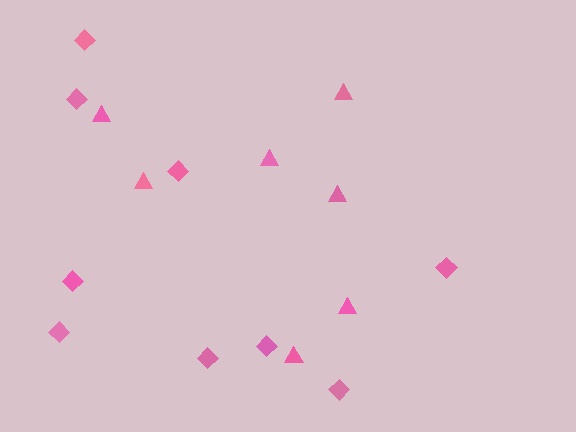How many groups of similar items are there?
There are 2 groups: one group of triangles (7) and one group of diamonds (9).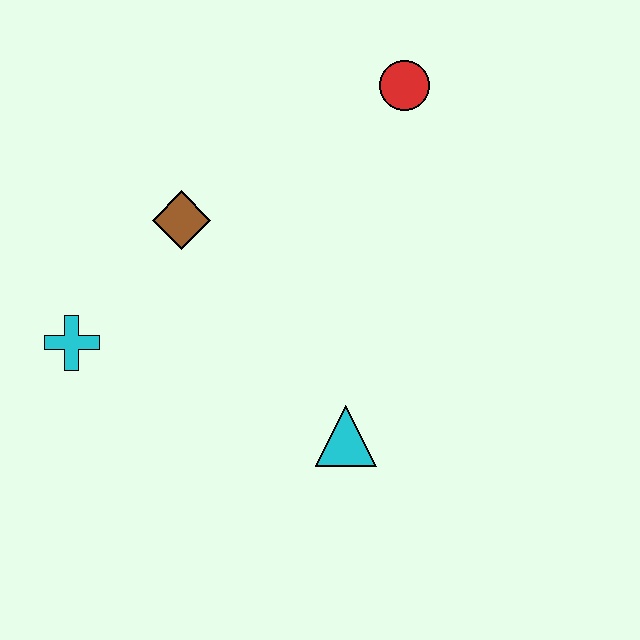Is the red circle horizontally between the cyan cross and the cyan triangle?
No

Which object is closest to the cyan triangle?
The brown diamond is closest to the cyan triangle.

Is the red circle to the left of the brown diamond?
No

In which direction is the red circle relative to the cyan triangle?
The red circle is above the cyan triangle.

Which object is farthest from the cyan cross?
The red circle is farthest from the cyan cross.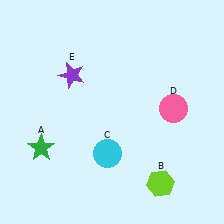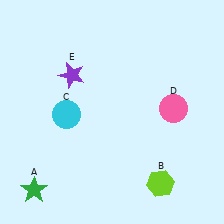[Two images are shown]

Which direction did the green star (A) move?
The green star (A) moved down.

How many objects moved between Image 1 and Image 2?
2 objects moved between the two images.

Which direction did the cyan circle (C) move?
The cyan circle (C) moved left.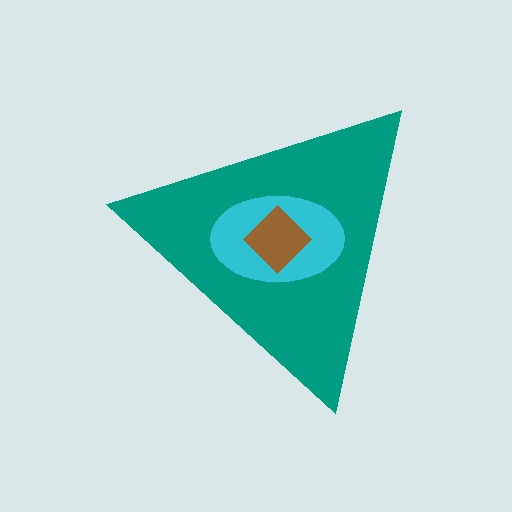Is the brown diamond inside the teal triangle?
Yes.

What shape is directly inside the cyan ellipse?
The brown diamond.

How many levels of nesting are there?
3.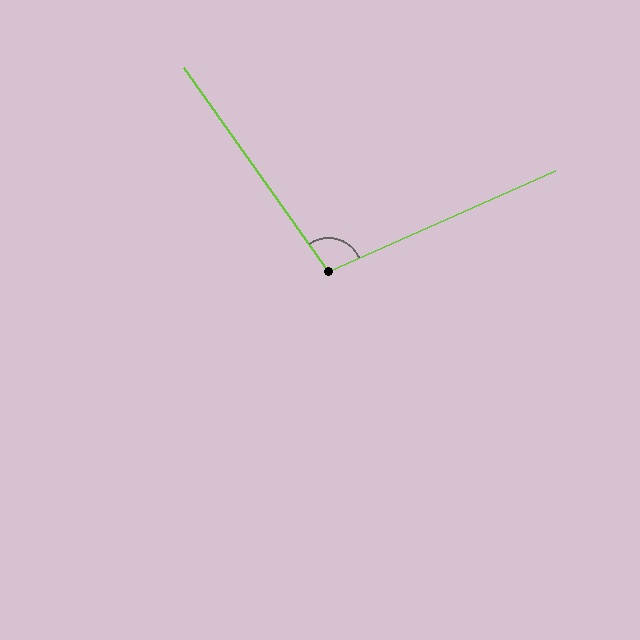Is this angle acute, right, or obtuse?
It is obtuse.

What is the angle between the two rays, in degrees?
Approximately 101 degrees.